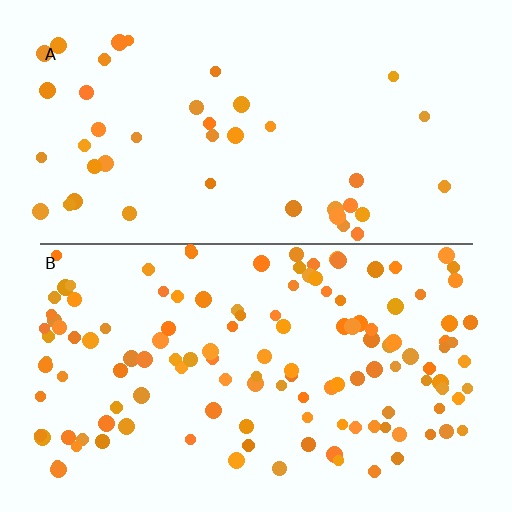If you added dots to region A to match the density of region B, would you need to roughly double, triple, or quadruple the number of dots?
Approximately triple.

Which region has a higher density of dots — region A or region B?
B (the bottom).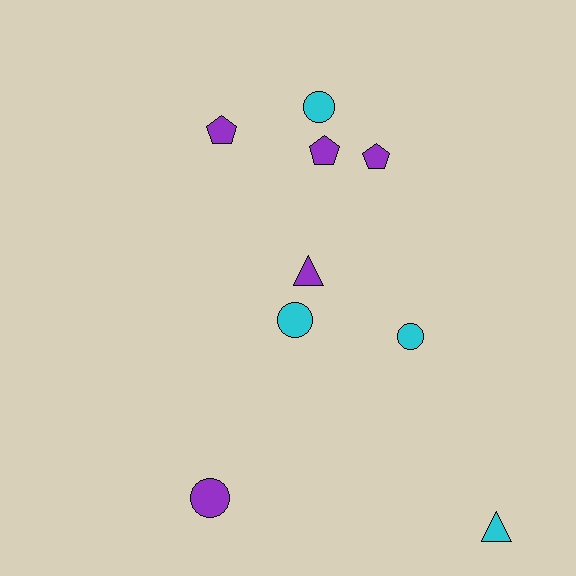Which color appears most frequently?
Purple, with 5 objects.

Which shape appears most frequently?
Circle, with 4 objects.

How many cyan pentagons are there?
There are no cyan pentagons.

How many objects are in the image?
There are 9 objects.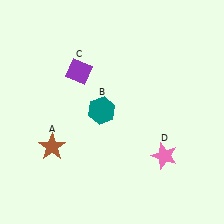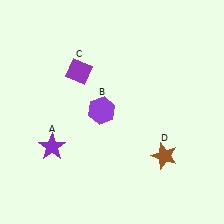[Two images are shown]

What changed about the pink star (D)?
In Image 1, D is pink. In Image 2, it changed to brown.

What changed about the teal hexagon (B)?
In Image 1, B is teal. In Image 2, it changed to purple.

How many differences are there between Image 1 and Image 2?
There are 3 differences between the two images.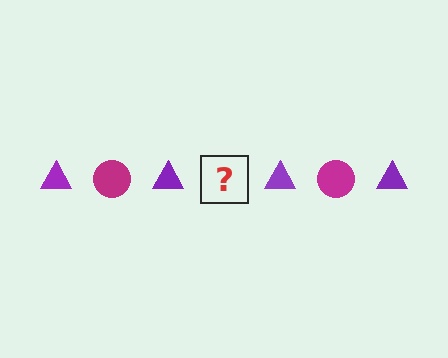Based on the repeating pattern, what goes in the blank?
The blank should be a magenta circle.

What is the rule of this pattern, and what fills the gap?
The rule is that the pattern alternates between purple triangle and magenta circle. The gap should be filled with a magenta circle.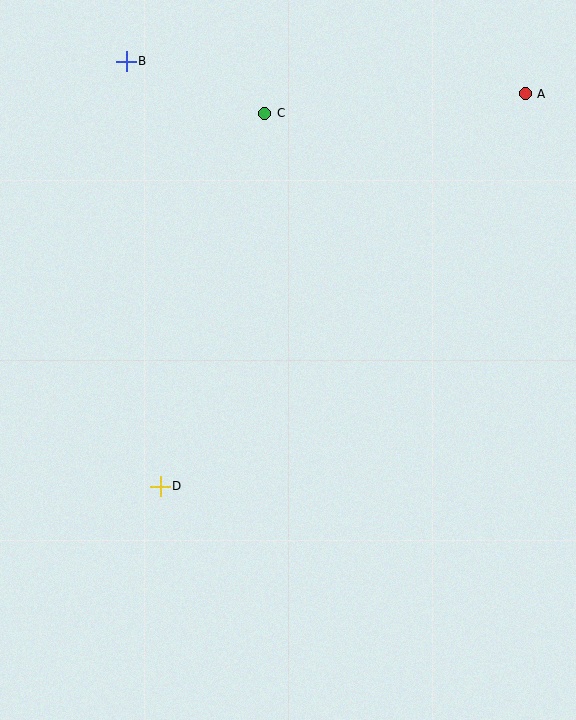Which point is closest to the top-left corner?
Point B is closest to the top-left corner.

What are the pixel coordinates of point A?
Point A is at (525, 94).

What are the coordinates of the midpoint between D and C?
The midpoint between D and C is at (212, 300).